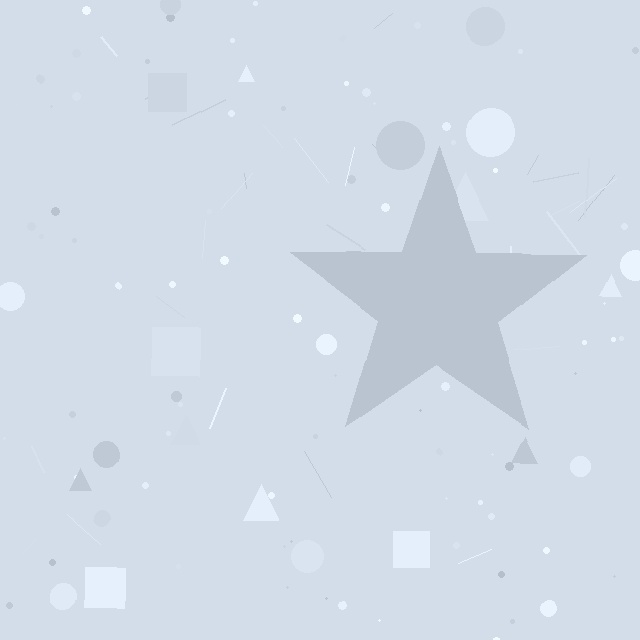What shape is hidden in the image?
A star is hidden in the image.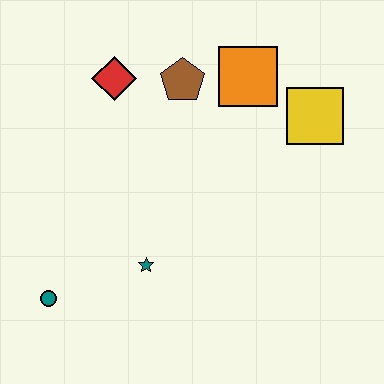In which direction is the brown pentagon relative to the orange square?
The brown pentagon is to the left of the orange square.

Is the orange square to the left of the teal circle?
No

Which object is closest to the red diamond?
The brown pentagon is closest to the red diamond.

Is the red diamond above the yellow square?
Yes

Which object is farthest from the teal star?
The yellow square is farthest from the teal star.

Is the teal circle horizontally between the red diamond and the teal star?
No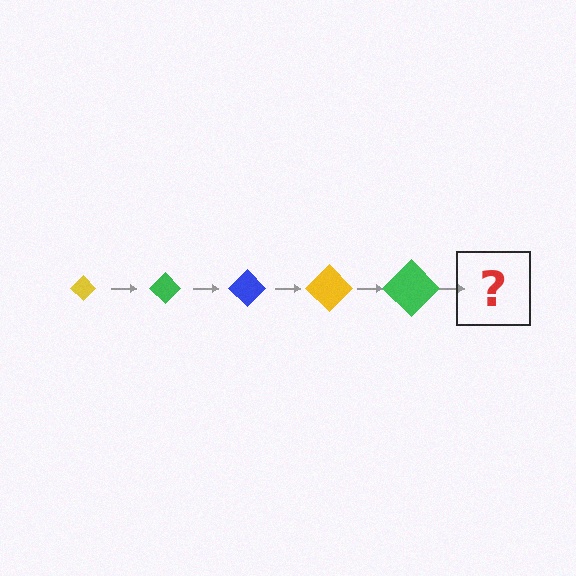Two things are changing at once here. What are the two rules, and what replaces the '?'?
The two rules are that the diamond grows larger each step and the color cycles through yellow, green, and blue. The '?' should be a blue diamond, larger than the previous one.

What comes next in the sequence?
The next element should be a blue diamond, larger than the previous one.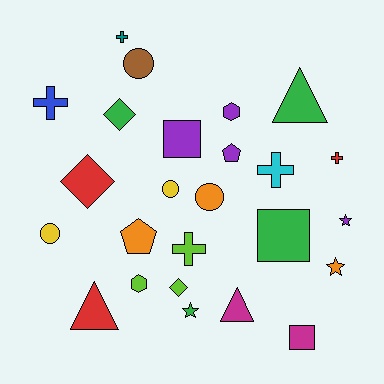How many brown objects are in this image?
There is 1 brown object.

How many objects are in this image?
There are 25 objects.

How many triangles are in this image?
There are 3 triangles.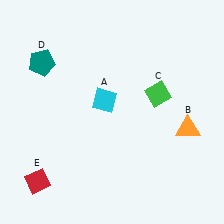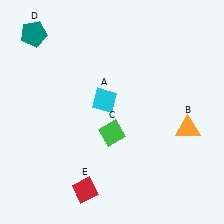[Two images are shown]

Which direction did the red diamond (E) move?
The red diamond (E) moved right.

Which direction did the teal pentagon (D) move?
The teal pentagon (D) moved up.